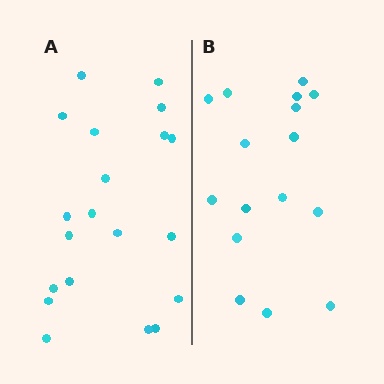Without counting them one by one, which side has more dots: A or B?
Region A (the left region) has more dots.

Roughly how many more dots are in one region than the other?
Region A has about 4 more dots than region B.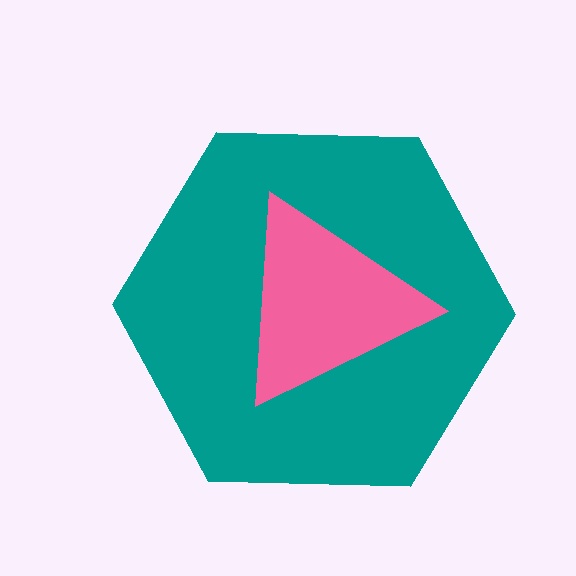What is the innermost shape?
The pink triangle.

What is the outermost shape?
The teal hexagon.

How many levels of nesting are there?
2.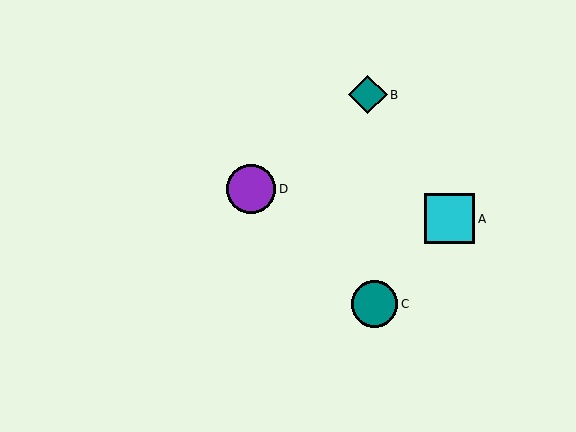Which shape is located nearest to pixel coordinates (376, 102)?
The teal diamond (labeled B) at (368, 94) is nearest to that location.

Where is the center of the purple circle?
The center of the purple circle is at (251, 189).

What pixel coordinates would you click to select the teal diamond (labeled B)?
Click at (368, 94) to select the teal diamond B.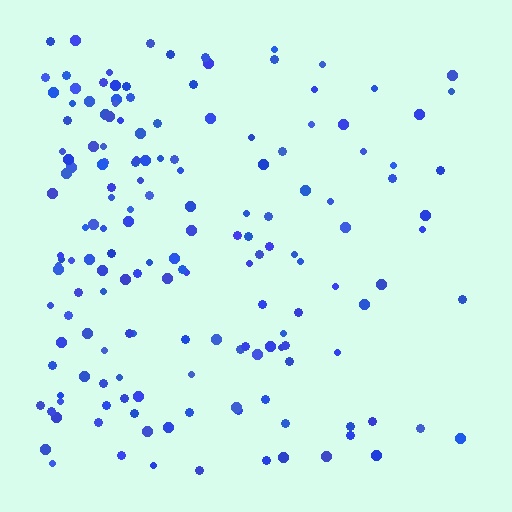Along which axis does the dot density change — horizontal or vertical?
Horizontal.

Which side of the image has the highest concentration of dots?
The left.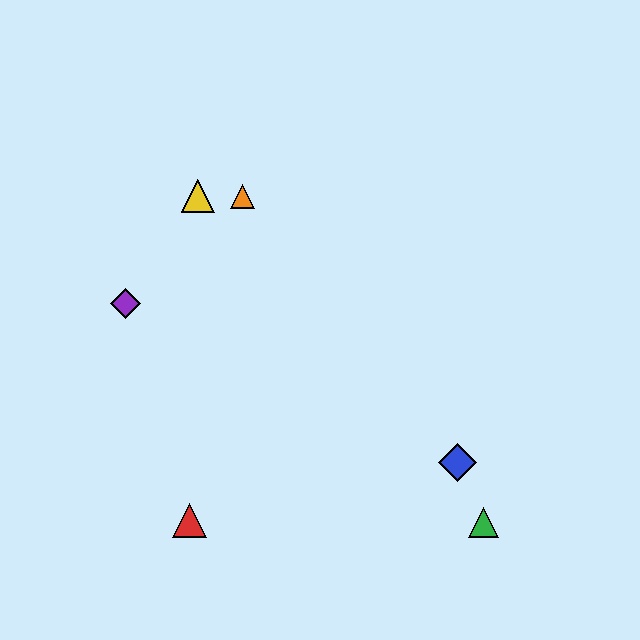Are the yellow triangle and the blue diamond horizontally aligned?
No, the yellow triangle is at y≈196 and the blue diamond is at y≈462.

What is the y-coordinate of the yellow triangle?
The yellow triangle is at y≈196.